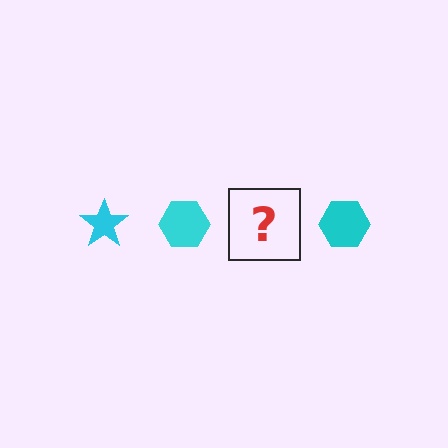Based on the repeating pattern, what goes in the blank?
The blank should be a cyan star.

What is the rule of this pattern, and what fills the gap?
The rule is that the pattern cycles through star, hexagon shapes in cyan. The gap should be filled with a cyan star.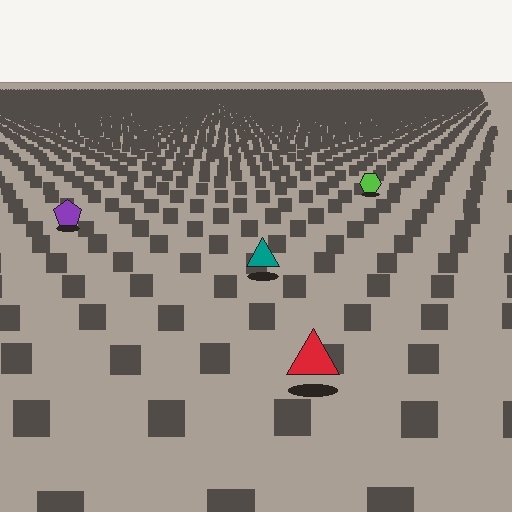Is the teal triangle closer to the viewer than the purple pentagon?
Yes. The teal triangle is closer — you can tell from the texture gradient: the ground texture is coarser near it.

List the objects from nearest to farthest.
From nearest to farthest: the red triangle, the teal triangle, the purple pentagon, the lime hexagon.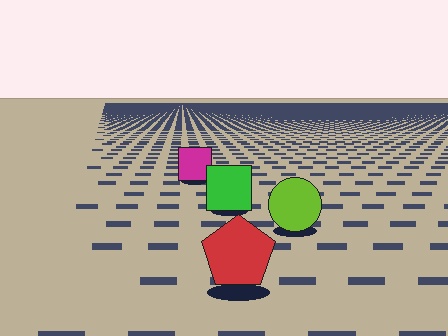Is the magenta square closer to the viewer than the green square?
No. The green square is closer — you can tell from the texture gradient: the ground texture is coarser near it.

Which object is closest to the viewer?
The red pentagon is closest. The texture marks near it are larger and more spread out.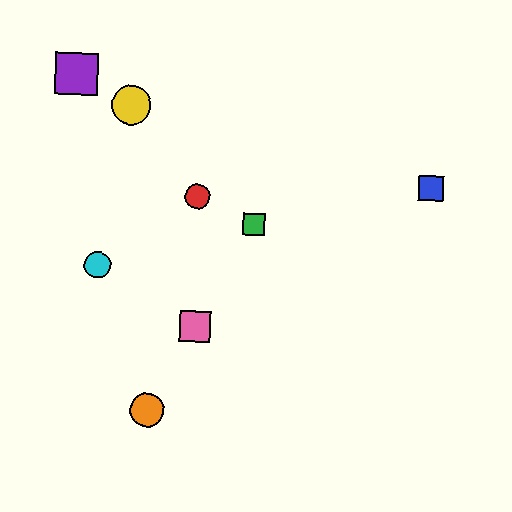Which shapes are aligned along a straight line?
The green square, the orange circle, the pink square are aligned along a straight line.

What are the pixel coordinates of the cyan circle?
The cyan circle is at (97, 265).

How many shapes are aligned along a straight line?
3 shapes (the green square, the orange circle, the pink square) are aligned along a straight line.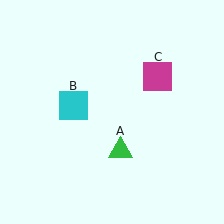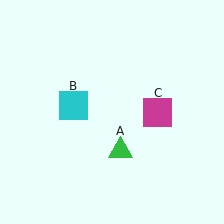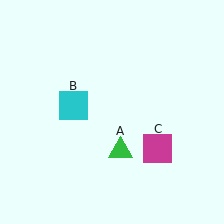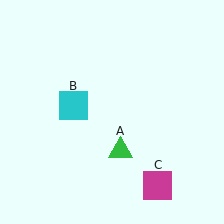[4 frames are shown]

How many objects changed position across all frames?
1 object changed position: magenta square (object C).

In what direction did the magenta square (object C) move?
The magenta square (object C) moved down.